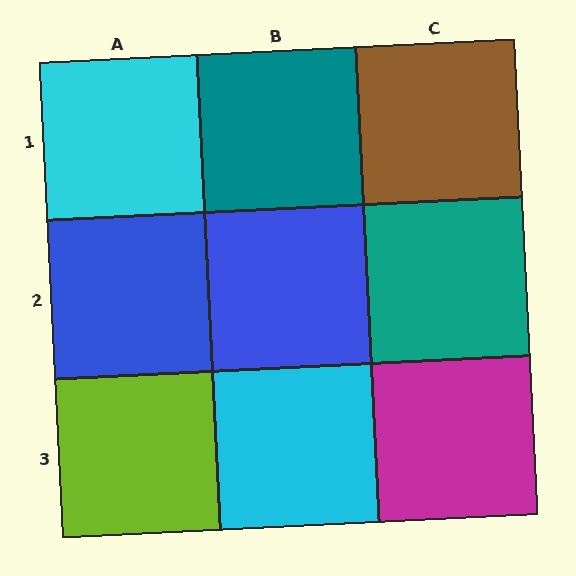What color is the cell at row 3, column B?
Cyan.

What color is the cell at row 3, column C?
Magenta.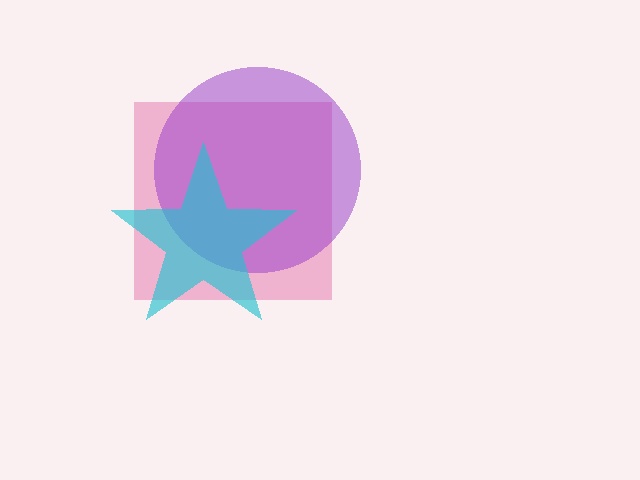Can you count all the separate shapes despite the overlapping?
Yes, there are 3 separate shapes.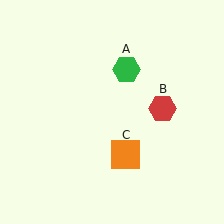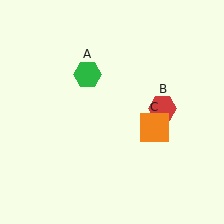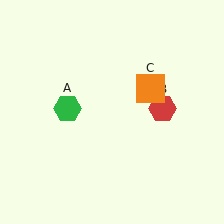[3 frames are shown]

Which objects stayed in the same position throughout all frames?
Red hexagon (object B) remained stationary.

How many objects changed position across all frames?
2 objects changed position: green hexagon (object A), orange square (object C).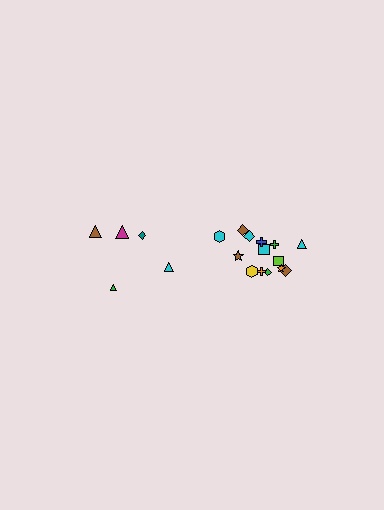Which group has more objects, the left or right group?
The right group.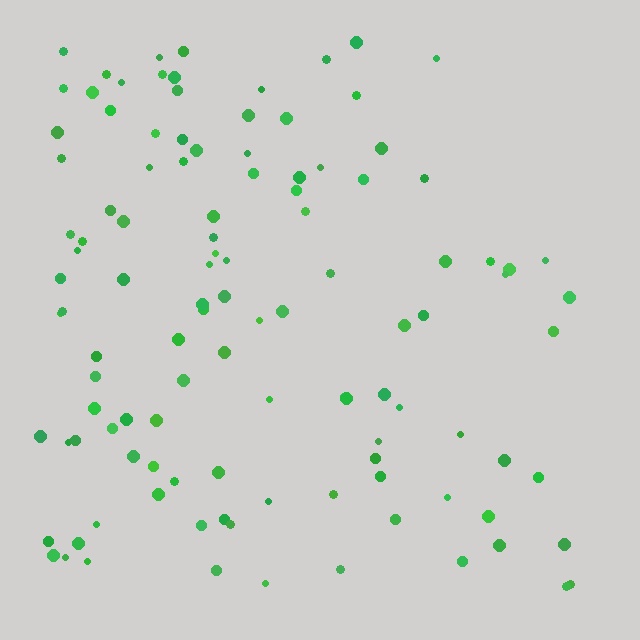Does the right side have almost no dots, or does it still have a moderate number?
Still a moderate number, just noticeably fewer than the left.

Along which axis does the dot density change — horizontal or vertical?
Horizontal.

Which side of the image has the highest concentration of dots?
The left.